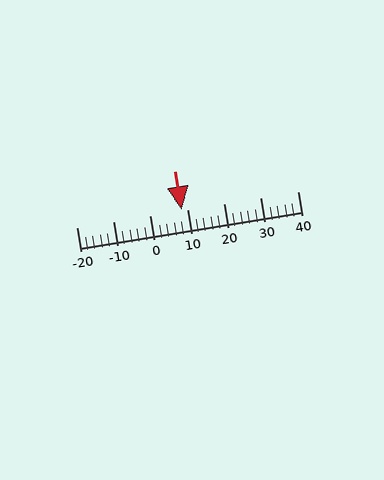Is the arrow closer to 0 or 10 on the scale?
The arrow is closer to 10.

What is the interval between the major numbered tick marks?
The major tick marks are spaced 10 units apart.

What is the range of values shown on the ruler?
The ruler shows values from -20 to 40.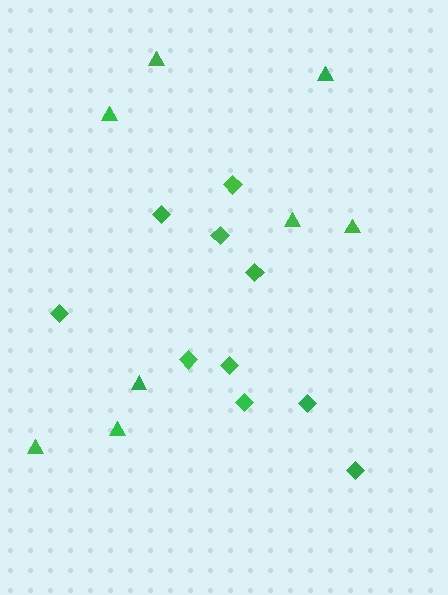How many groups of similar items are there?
There are 2 groups: one group of diamonds (10) and one group of triangles (8).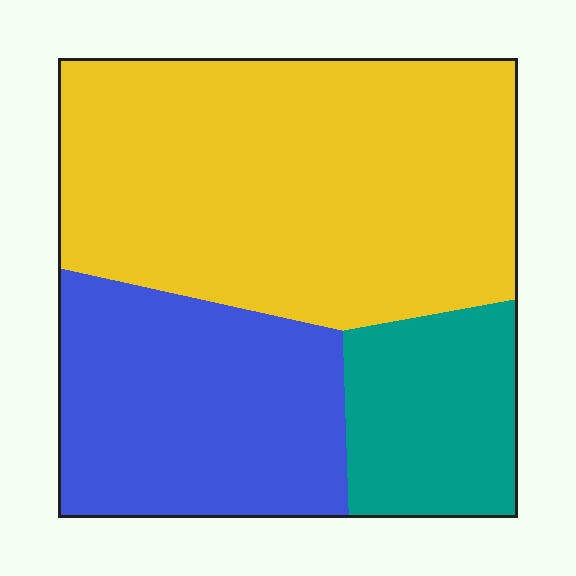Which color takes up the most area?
Yellow, at roughly 55%.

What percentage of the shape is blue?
Blue takes up about one third (1/3) of the shape.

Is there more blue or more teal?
Blue.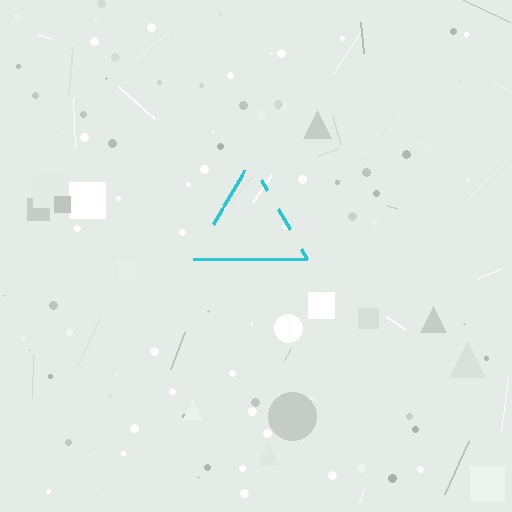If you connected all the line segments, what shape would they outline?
They would outline a triangle.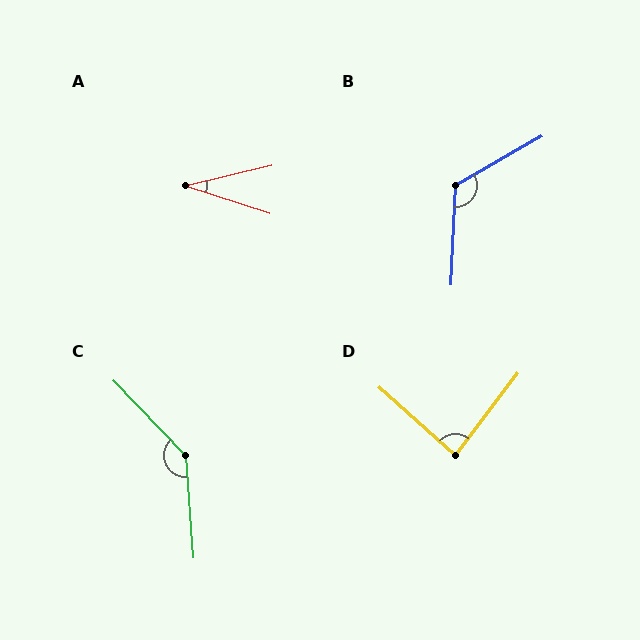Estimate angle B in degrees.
Approximately 122 degrees.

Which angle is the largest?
C, at approximately 141 degrees.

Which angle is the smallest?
A, at approximately 32 degrees.